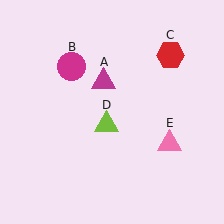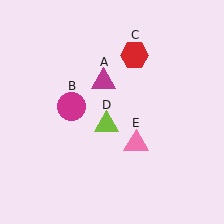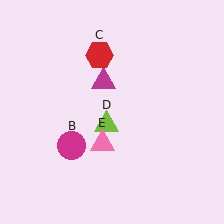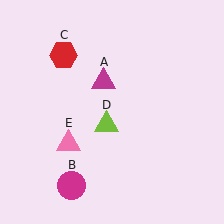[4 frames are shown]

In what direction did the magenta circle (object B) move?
The magenta circle (object B) moved down.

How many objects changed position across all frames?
3 objects changed position: magenta circle (object B), red hexagon (object C), pink triangle (object E).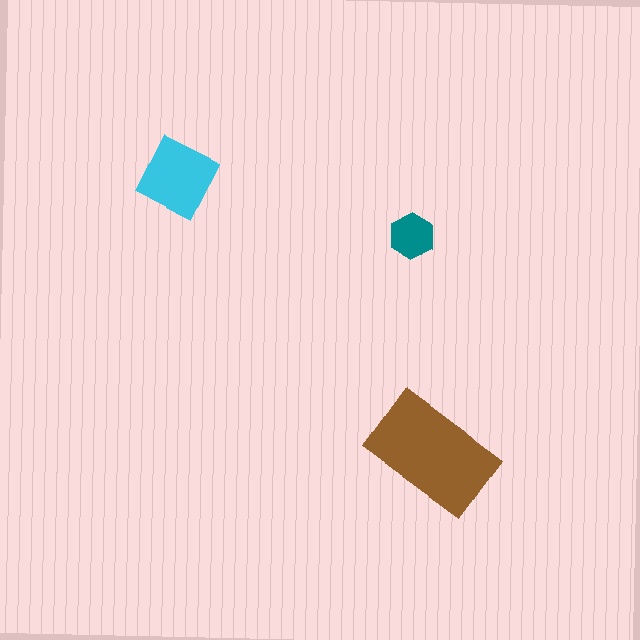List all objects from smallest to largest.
The teal hexagon, the cyan square, the brown rectangle.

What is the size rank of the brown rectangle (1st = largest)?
1st.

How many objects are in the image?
There are 3 objects in the image.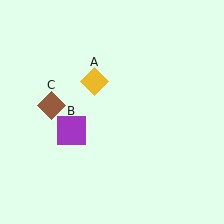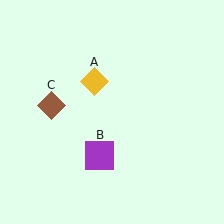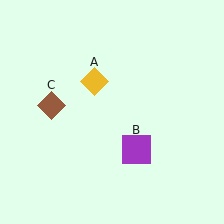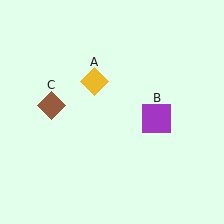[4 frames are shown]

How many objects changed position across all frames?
1 object changed position: purple square (object B).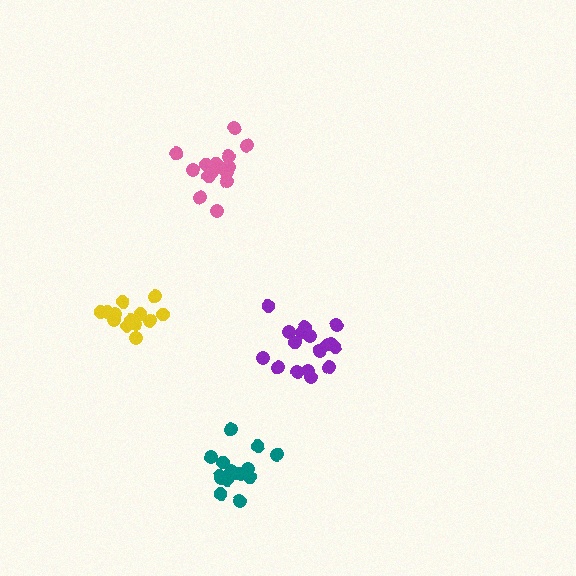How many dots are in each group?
Group 1: 13 dots, Group 2: 15 dots, Group 3: 15 dots, Group 4: 17 dots (60 total).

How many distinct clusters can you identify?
There are 4 distinct clusters.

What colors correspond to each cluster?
The clusters are colored: yellow, pink, teal, purple.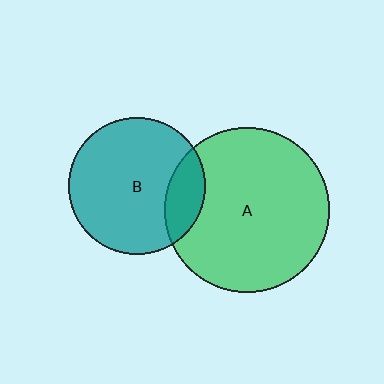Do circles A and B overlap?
Yes.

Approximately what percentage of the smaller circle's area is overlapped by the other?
Approximately 20%.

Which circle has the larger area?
Circle A (green).